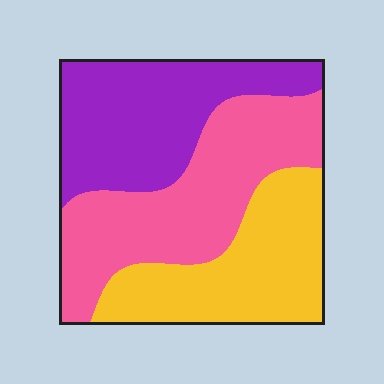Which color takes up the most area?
Pink, at roughly 35%.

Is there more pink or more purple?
Pink.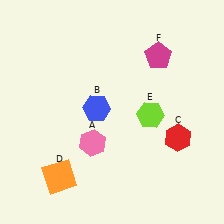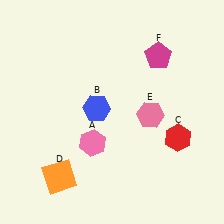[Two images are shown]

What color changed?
The hexagon (E) changed from lime in Image 1 to pink in Image 2.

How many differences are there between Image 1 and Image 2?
There is 1 difference between the two images.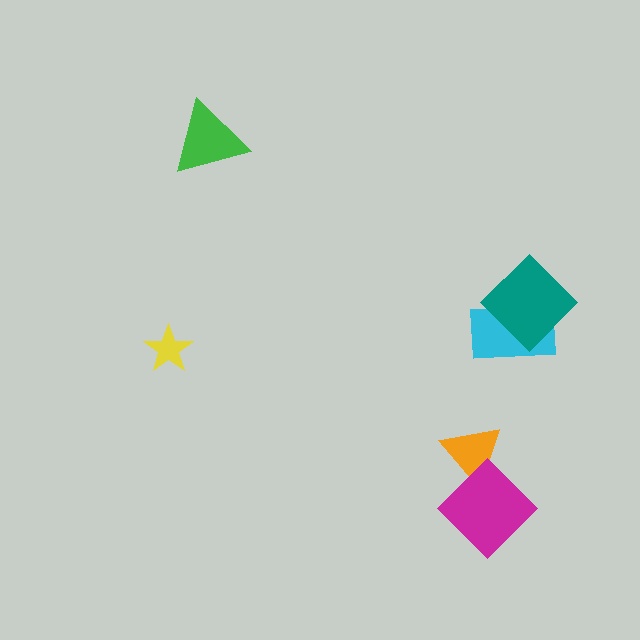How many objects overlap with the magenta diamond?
1 object overlaps with the magenta diamond.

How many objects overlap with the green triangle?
0 objects overlap with the green triangle.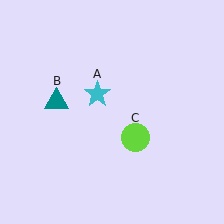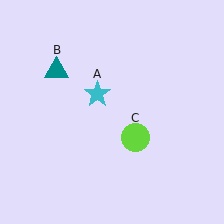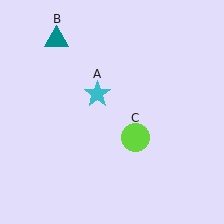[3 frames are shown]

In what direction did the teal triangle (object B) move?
The teal triangle (object B) moved up.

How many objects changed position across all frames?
1 object changed position: teal triangle (object B).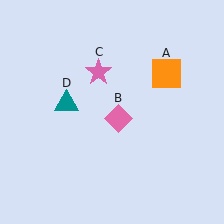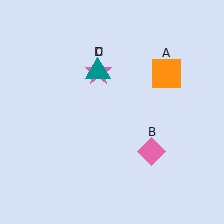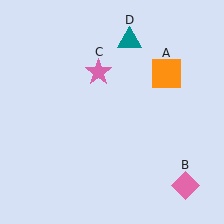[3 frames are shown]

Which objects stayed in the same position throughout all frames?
Orange square (object A) and pink star (object C) remained stationary.